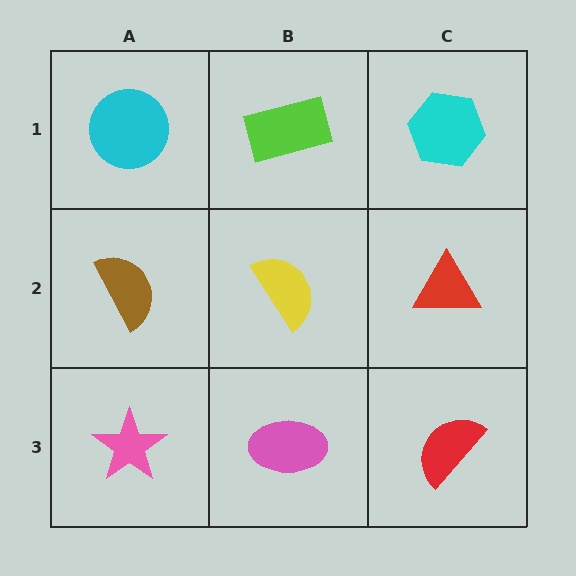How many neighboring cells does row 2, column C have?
3.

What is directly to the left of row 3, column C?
A pink ellipse.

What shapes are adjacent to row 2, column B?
A lime rectangle (row 1, column B), a pink ellipse (row 3, column B), a brown semicircle (row 2, column A), a red triangle (row 2, column C).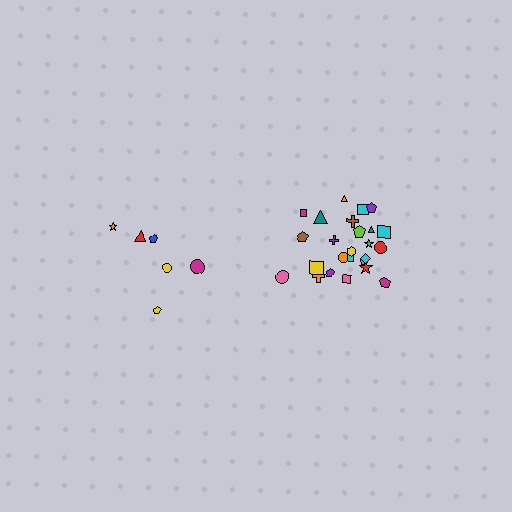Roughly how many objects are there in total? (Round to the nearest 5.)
Roughly 30 objects in total.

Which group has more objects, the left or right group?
The right group.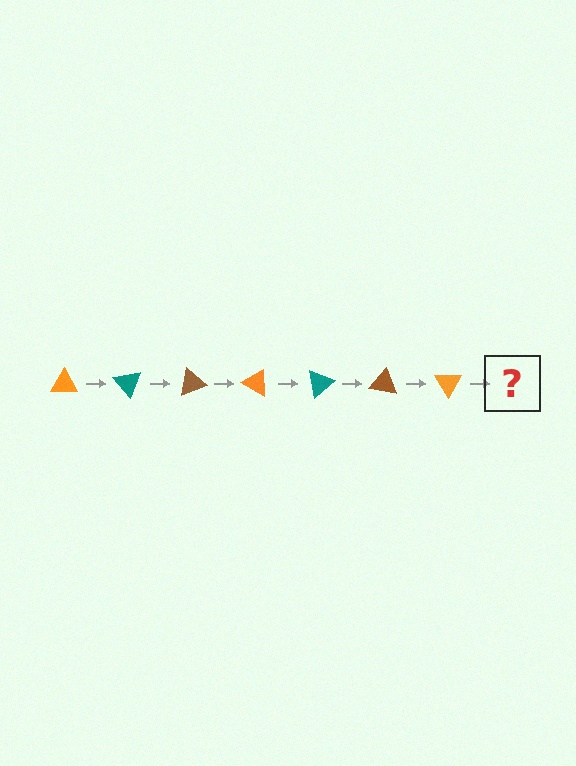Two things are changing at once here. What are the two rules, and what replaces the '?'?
The two rules are that it rotates 50 degrees each step and the color cycles through orange, teal, and brown. The '?' should be a teal triangle, rotated 350 degrees from the start.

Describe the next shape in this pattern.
It should be a teal triangle, rotated 350 degrees from the start.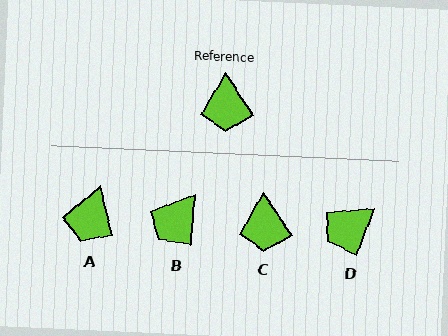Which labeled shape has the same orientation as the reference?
C.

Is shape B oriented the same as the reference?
No, it is off by about 39 degrees.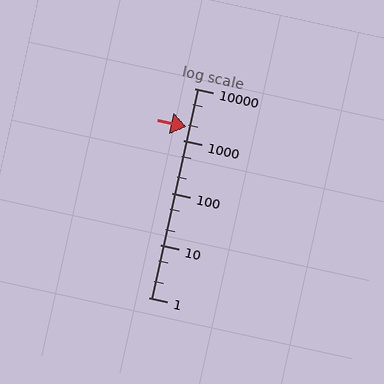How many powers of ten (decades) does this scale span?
The scale spans 4 decades, from 1 to 10000.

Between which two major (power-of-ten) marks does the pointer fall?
The pointer is between 1000 and 10000.